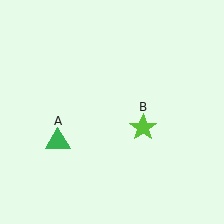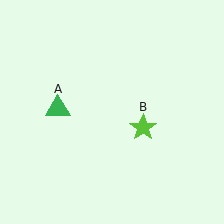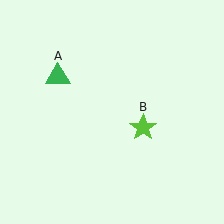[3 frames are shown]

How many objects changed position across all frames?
1 object changed position: green triangle (object A).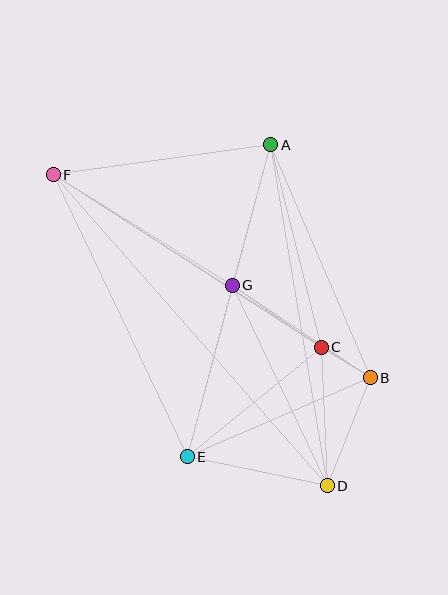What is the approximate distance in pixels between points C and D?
The distance between C and D is approximately 138 pixels.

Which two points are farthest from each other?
Points D and F are farthest from each other.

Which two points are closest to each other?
Points B and C are closest to each other.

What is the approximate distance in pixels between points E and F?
The distance between E and F is approximately 312 pixels.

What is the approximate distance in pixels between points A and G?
The distance between A and G is approximately 146 pixels.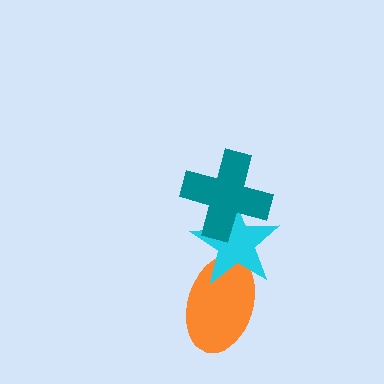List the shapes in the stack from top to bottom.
From top to bottom: the teal cross, the cyan star, the orange ellipse.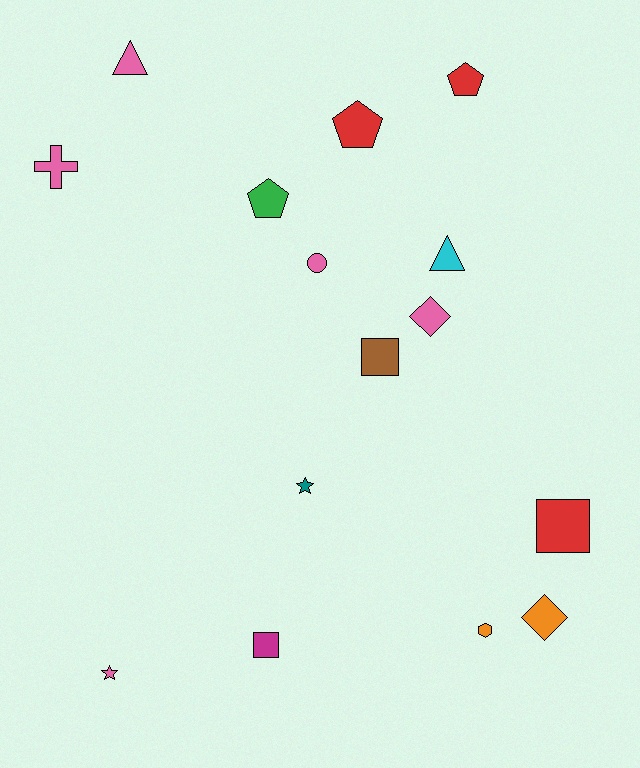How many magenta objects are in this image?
There is 1 magenta object.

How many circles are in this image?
There is 1 circle.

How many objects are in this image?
There are 15 objects.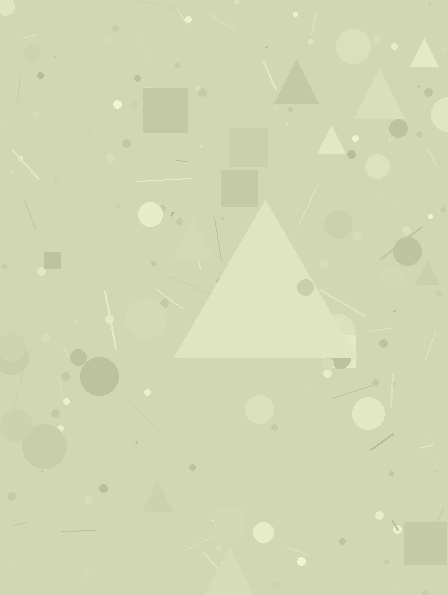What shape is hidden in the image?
A triangle is hidden in the image.